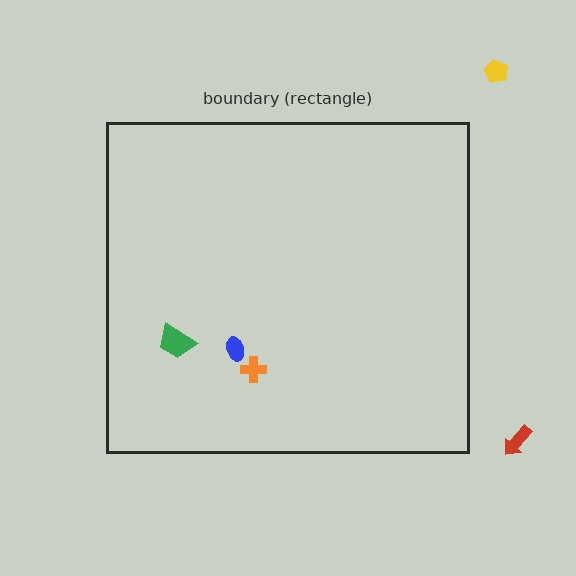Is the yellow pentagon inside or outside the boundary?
Outside.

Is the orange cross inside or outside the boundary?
Inside.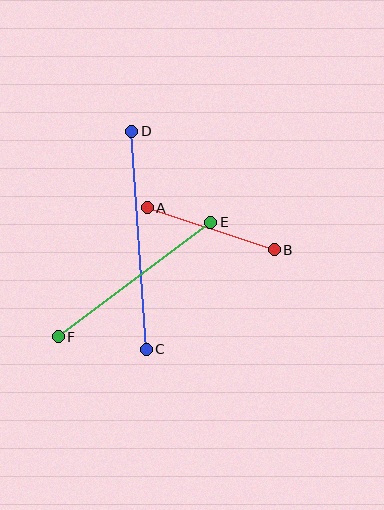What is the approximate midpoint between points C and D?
The midpoint is at approximately (139, 240) pixels.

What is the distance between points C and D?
The distance is approximately 218 pixels.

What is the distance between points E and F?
The distance is approximately 191 pixels.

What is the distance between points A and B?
The distance is approximately 134 pixels.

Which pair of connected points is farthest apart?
Points C and D are farthest apart.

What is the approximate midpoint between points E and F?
The midpoint is at approximately (134, 280) pixels.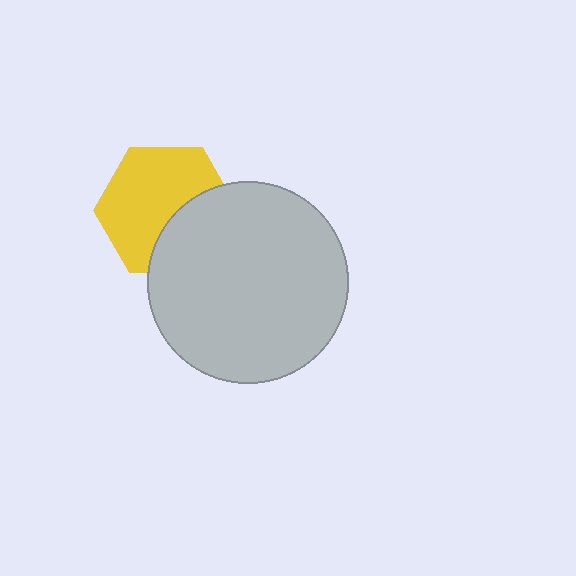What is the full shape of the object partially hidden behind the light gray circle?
The partially hidden object is a yellow hexagon.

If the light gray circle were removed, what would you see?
You would see the complete yellow hexagon.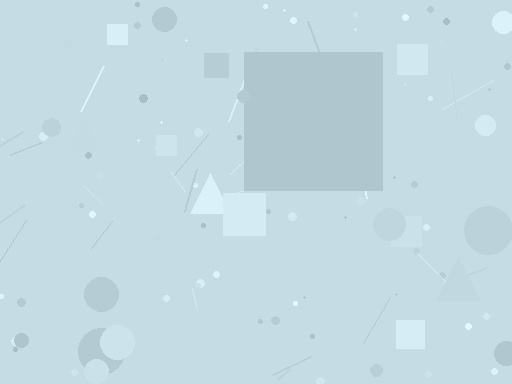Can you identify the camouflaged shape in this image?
The camouflaged shape is a square.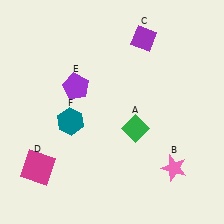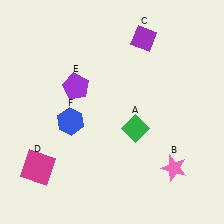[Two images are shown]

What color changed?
The hexagon (F) changed from teal in Image 1 to blue in Image 2.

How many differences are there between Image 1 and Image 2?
There is 1 difference between the two images.